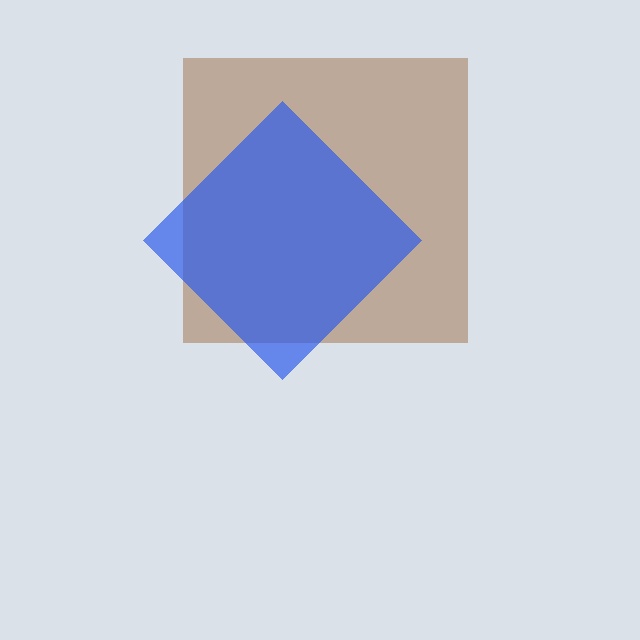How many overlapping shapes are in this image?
There are 2 overlapping shapes in the image.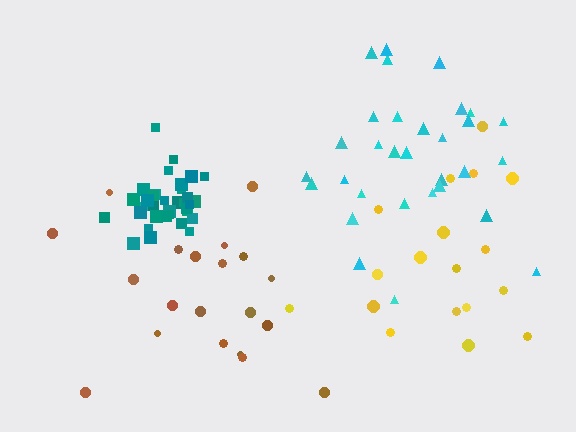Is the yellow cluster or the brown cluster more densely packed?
Brown.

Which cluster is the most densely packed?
Teal.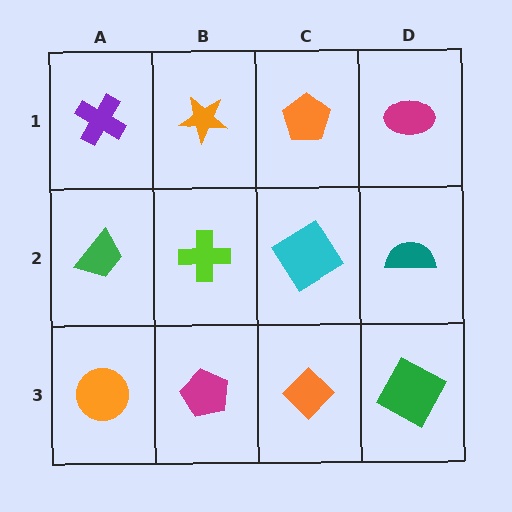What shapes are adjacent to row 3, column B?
A lime cross (row 2, column B), an orange circle (row 3, column A), an orange diamond (row 3, column C).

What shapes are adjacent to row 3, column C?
A cyan diamond (row 2, column C), a magenta pentagon (row 3, column B), a green square (row 3, column D).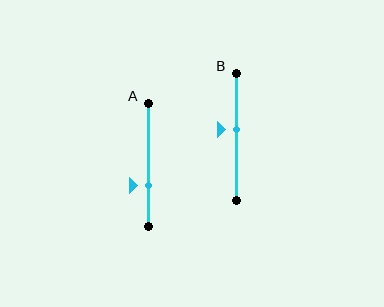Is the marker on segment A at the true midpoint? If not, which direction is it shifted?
No, the marker on segment A is shifted downward by about 16% of the segment length.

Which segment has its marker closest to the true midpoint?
Segment B has its marker closest to the true midpoint.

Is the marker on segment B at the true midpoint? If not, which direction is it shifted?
No, the marker on segment B is shifted upward by about 6% of the segment length.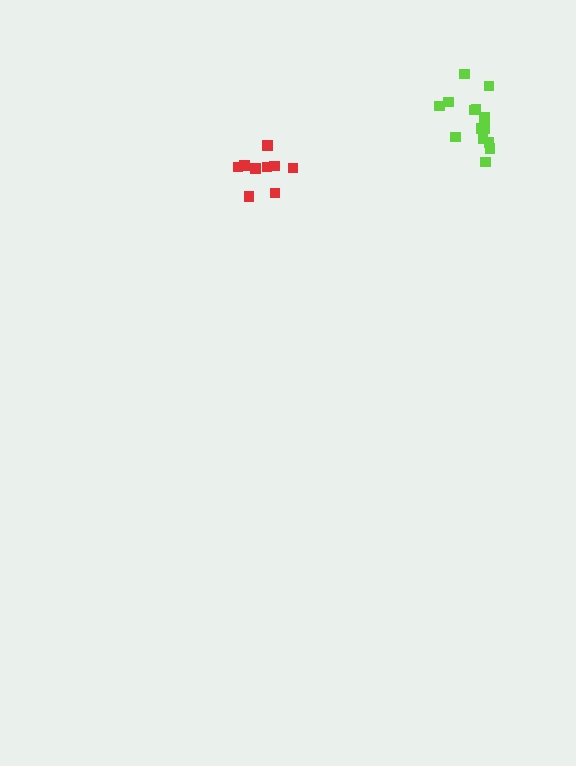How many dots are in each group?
Group 1: 14 dots, Group 2: 9 dots (23 total).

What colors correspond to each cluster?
The clusters are colored: lime, red.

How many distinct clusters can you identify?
There are 2 distinct clusters.